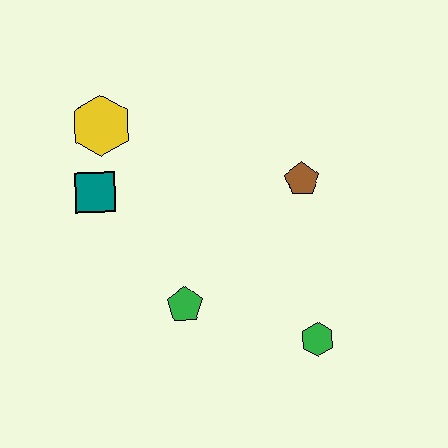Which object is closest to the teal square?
The yellow hexagon is closest to the teal square.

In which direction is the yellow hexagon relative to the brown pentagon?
The yellow hexagon is to the left of the brown pentagon.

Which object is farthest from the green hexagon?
The yellow hexagon is farthest from the green hexagon.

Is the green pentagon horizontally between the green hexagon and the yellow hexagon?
Yes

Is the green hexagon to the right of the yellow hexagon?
Yes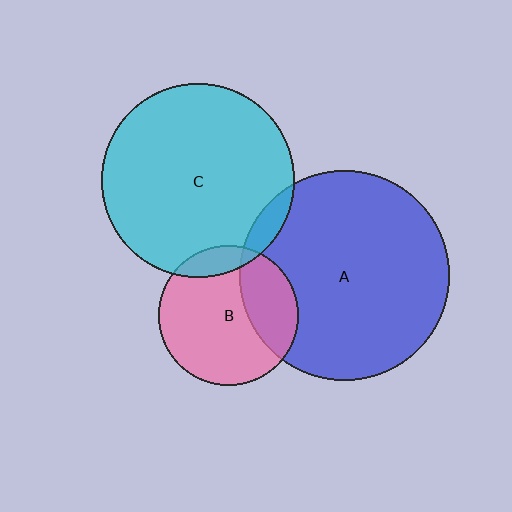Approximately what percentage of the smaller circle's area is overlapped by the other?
Approximately 10%.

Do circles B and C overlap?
Yes.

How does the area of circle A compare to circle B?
Approximately 2.2 times.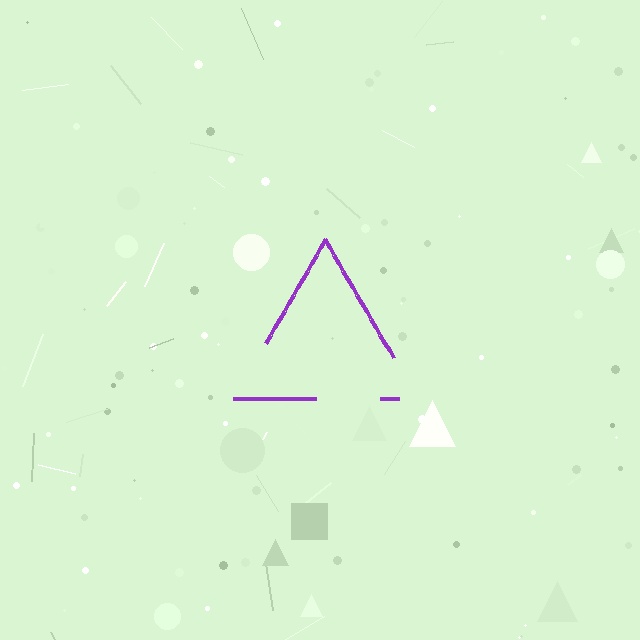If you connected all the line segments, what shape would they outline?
They would outline a triangle.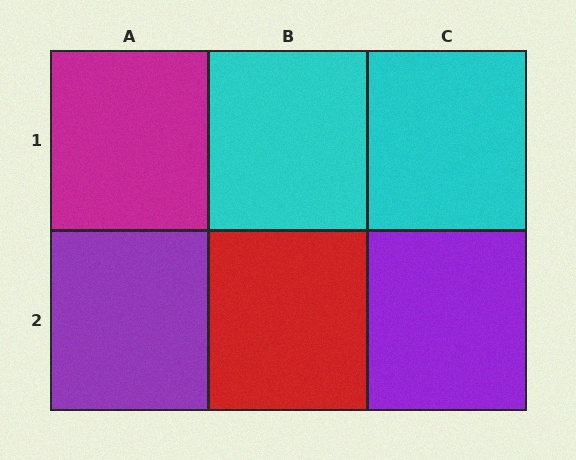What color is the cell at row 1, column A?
Magenta.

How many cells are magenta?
1 cell is magenta.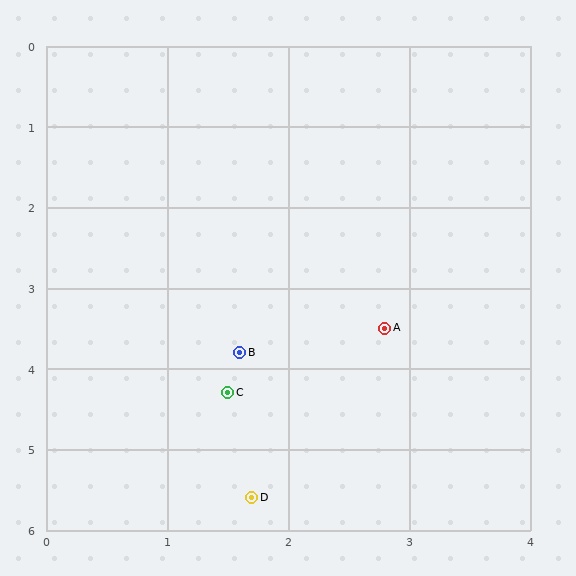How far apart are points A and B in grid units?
Points A and B are about 1.2 grid units apart.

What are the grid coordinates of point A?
Point A is at approximately (2.8, 3.5).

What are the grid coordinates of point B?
Point B is at approximately (1.6, 3.8).